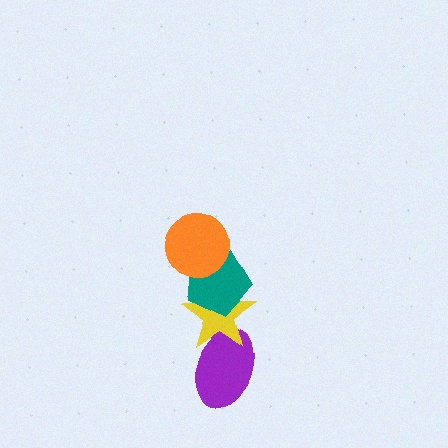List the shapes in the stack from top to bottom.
From top to bottom: the orange circle, the teal pentagon, the yellow star, the purple ellipse.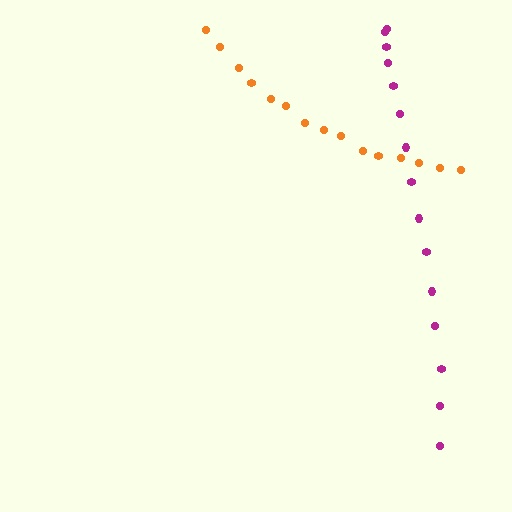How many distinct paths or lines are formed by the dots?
There are 2 distinct paths.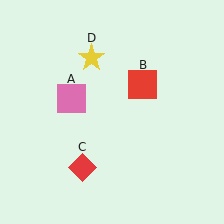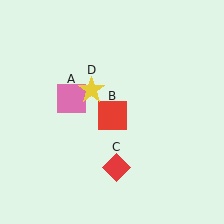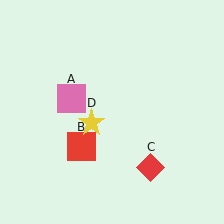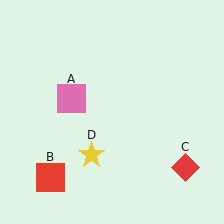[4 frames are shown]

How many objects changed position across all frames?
3 objects changed position: red square (object B), red diamond (object C), yellow star (object D).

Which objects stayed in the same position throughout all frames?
Pink square (object A) remained stationary.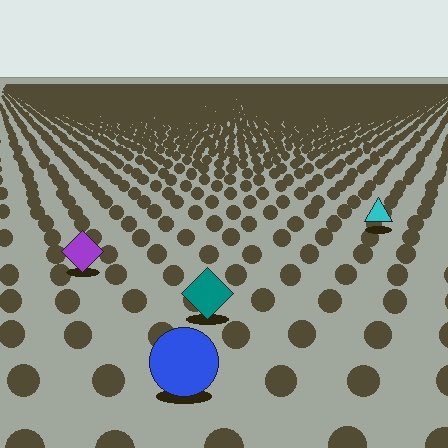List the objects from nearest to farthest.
From nearest to farthest: the blue circle, the teal diamond, the purple diamond, the cyan triangle.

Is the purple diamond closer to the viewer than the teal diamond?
No. The teal diamond is closer — you can tell from the texture gradient: the ground texture is coarser near it.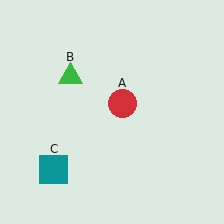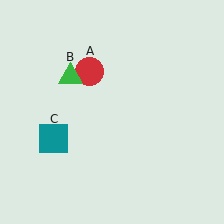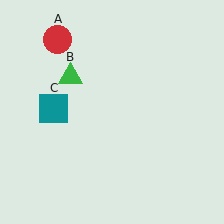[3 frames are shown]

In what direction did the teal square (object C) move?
The teal square (object C) moved up.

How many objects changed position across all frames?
2 objects changed position: red circle (object A), teal square (object C).